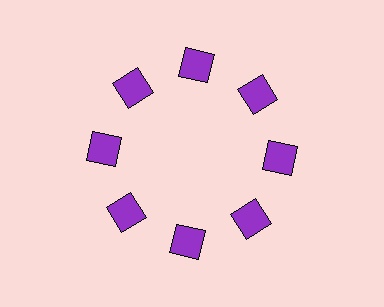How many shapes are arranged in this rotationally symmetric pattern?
There are 8 shapes, arranged in 8 groups of 1.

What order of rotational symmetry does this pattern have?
This pattern has 8-fold rotational symmetry.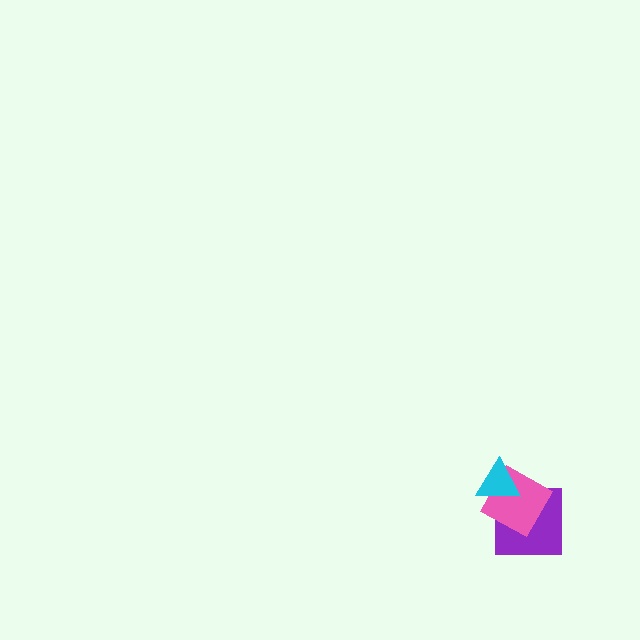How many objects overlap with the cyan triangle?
2 objects overlap with the cyan triangle.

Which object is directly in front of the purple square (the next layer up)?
The pink square is directly in front of the purple square.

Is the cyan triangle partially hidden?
No, no other shape covers it.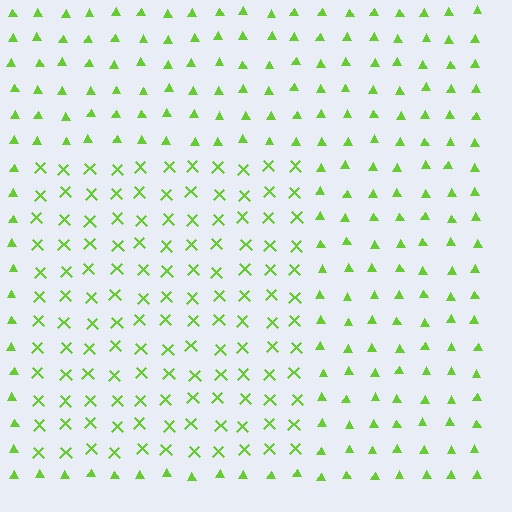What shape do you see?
I see a rectangle.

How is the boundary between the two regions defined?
The boundary is defined by a change in element shape: X marks inside vs. triangles outside. All elements share the same color and spacing.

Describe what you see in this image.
The image is filled with small lime elements arranged in a uniform grid. A rectangle-shaped region contains X marks, while the surrounding area contains triangles. The boundary is defined purely by the change in element shape.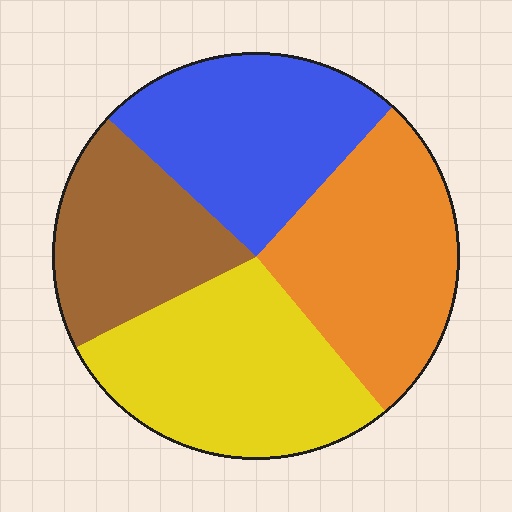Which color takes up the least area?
Brown, at roughly 20%.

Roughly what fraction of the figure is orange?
Orange takes up about one quarter (1/4) of the figure.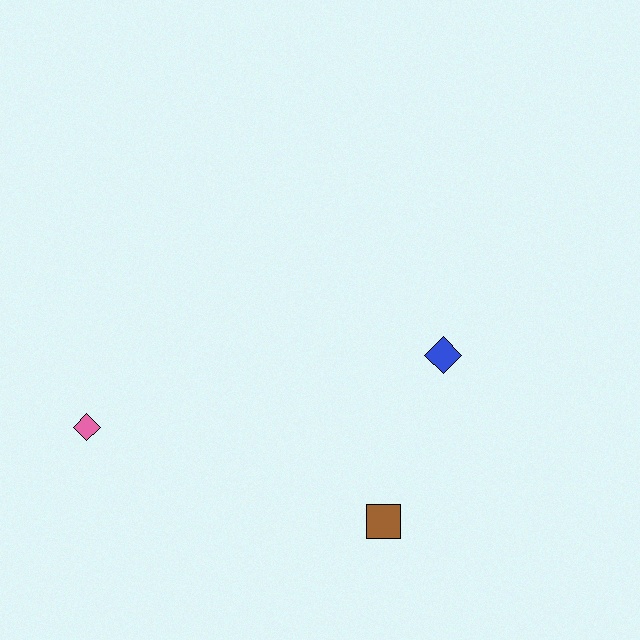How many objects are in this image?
There are 3 objects.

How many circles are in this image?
There are no circles.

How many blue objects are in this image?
There is 1 blue object.